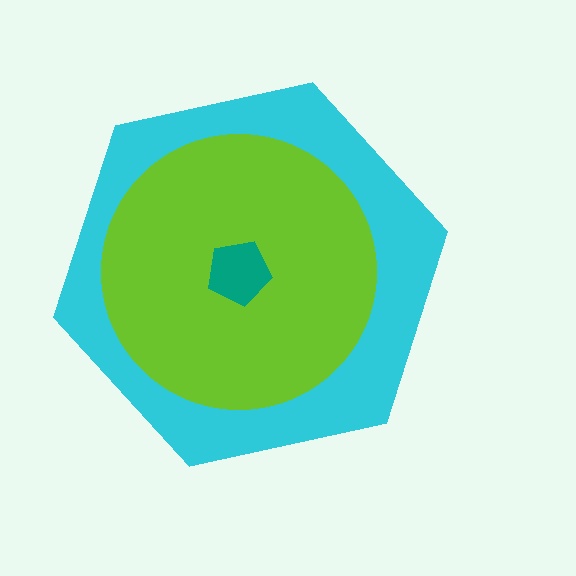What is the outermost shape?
The cyan hexagon.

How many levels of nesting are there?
3.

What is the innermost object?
The teal pentagon.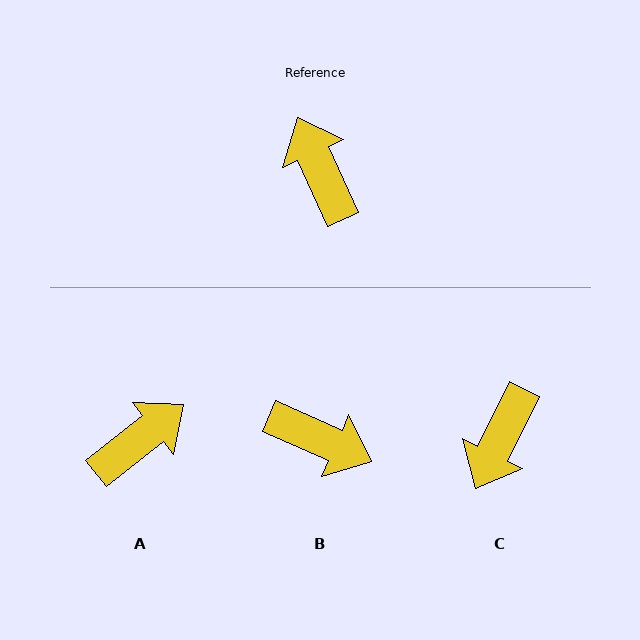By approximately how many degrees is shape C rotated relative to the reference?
Approximately 129 degrees counter-clockwise.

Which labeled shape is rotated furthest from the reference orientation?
B, about 138 degrees away.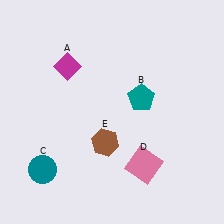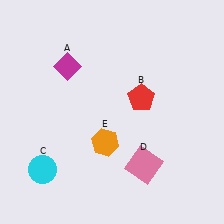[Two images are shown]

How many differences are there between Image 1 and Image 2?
There are 3 differences between the two images.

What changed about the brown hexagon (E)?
In Image 1, E is brown. In Image 2, it changed to orange.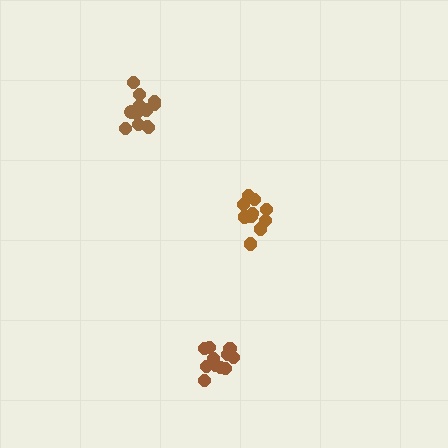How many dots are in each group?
Group 1: 10 dots, Group 2: 12 dots, Group 3: 11 dots (33 total).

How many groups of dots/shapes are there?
There are 3 groups.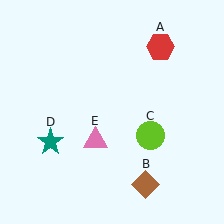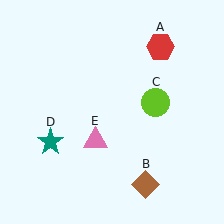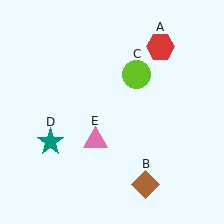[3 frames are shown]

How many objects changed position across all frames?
1 object changed position: lime circle (object C).